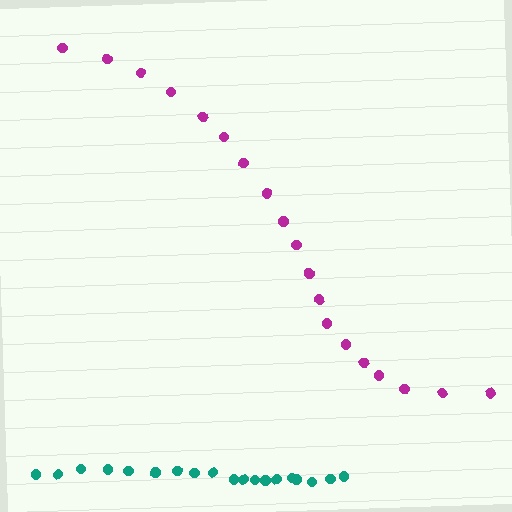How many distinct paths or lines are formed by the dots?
There are 2 distinct paths.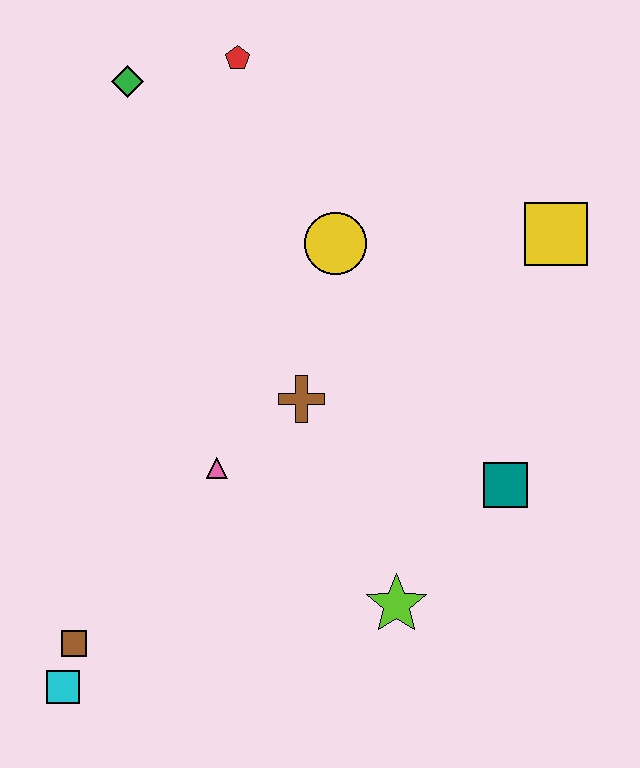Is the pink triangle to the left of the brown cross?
Yes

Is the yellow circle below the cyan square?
No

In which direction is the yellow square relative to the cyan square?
The yellow square is to the right of the cyan square.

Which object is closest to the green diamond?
The red pentagon is closest to the green diamond.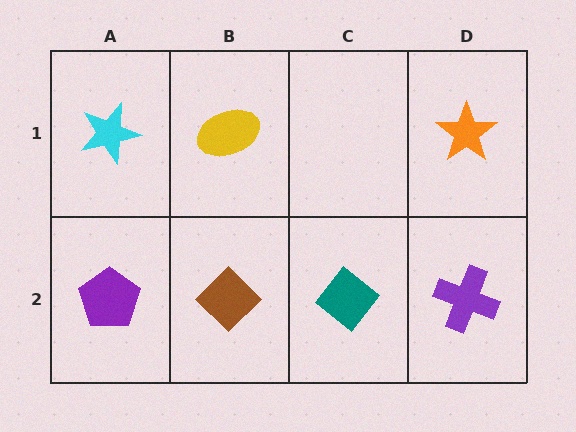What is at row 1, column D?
An orange star.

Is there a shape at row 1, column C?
No, that cell is empty.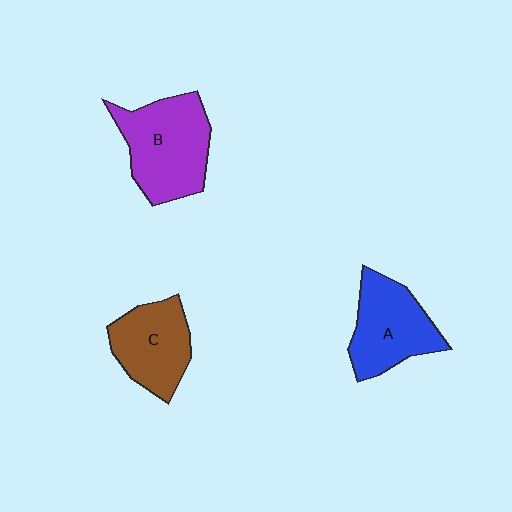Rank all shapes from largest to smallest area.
From largest to smallest: B (purple), A (blue), C (brown).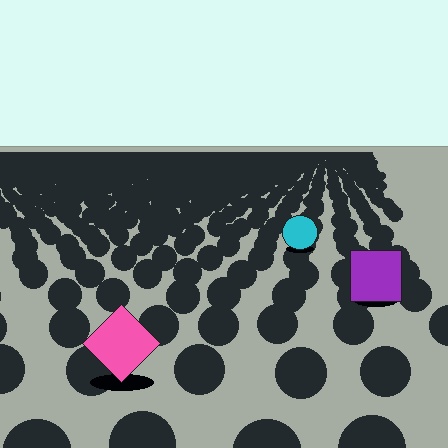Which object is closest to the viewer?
The pink diamond is closest. The texture marks near it are larger and more spread out.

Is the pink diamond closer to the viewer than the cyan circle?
Yes. The pink diamond is closer — you can tell from the texture gradient: the ground texture is coarser near it.